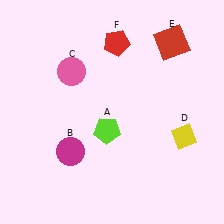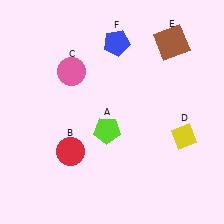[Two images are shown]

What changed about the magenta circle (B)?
In Image 1, B is magenta. In Image 2, it changed to red.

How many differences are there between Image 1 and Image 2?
There are 3 differences between the two images.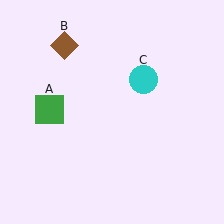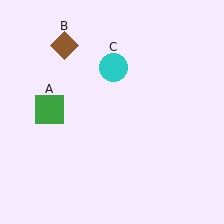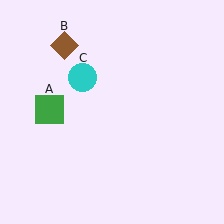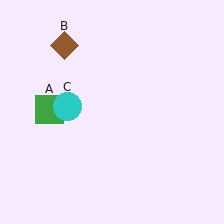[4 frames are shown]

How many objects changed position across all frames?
1 object changed position: cyan circle (object C).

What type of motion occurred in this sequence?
The cyan circle (object C) rotated counterclockwise around the center of the scene.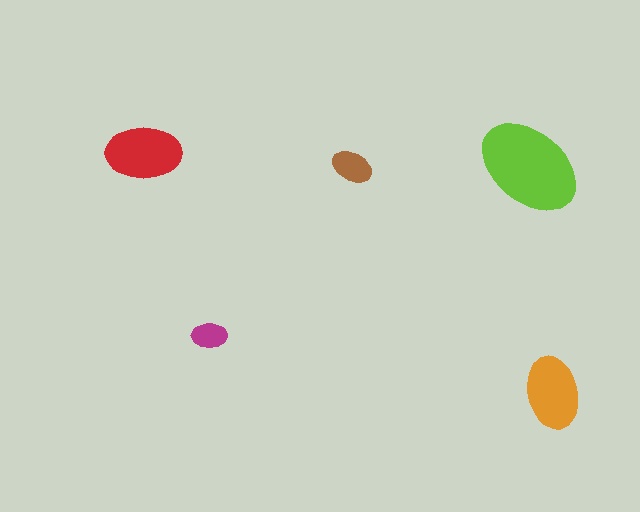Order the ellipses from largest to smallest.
the lime one, the red one, the orange one, the brown one, the magenta one.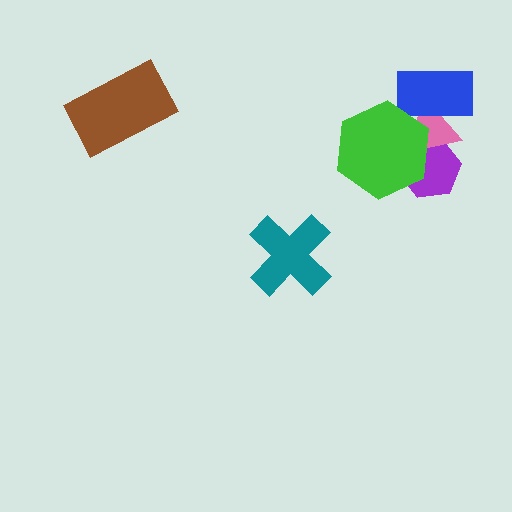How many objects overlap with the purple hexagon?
2 objects overlap with the purple hexagon.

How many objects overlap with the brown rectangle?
0 objects overlap with the brown rectangle.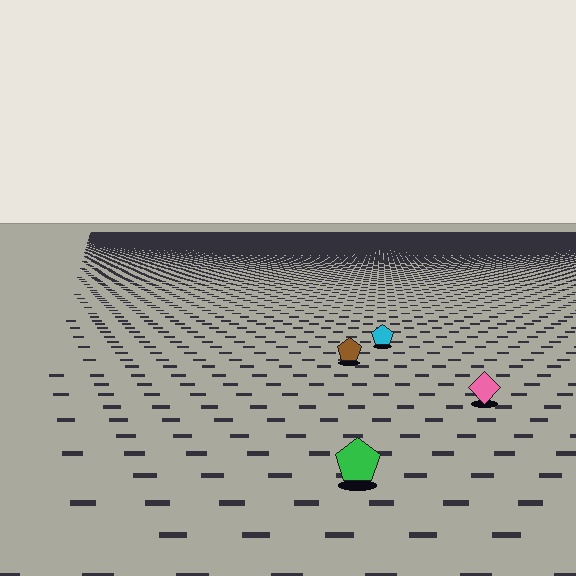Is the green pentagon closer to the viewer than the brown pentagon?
Yes. The green pentagon is closer — you can tell from the texture gradient: the ground texture is coarser near it.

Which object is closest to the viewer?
The green pentagon is closest. The texture marks near it are larger and more spread out.